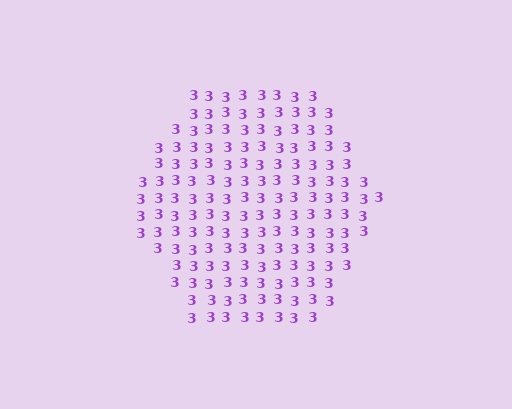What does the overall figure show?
The overall figure shows a hexagon.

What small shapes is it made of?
It is made of small digit 3's.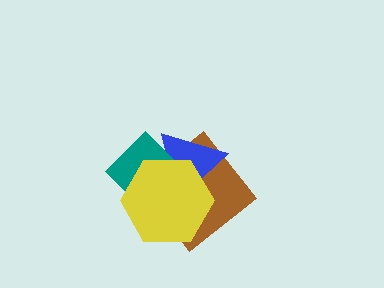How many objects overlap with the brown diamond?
3 objects overlap with the brown diamond.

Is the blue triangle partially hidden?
Yes, it is partially covered by another shape.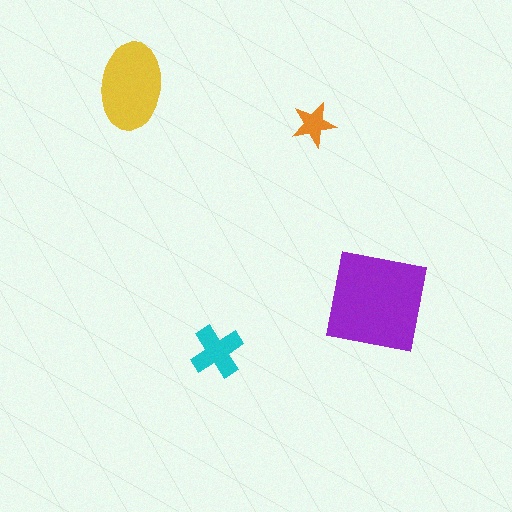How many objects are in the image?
There are 4 objects in the image.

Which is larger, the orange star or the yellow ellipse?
The yellow ellipse.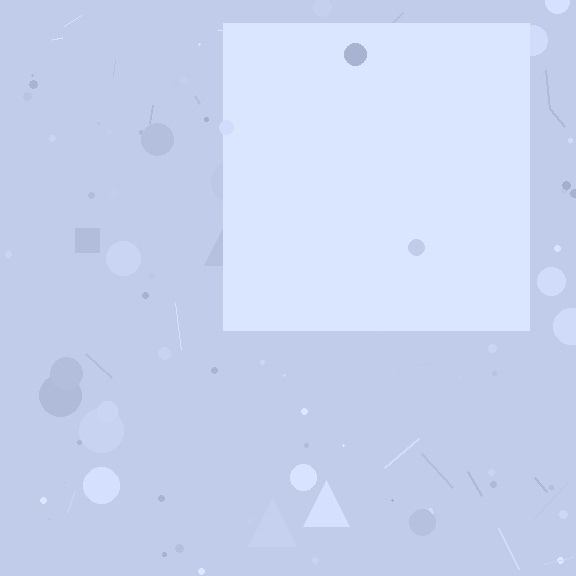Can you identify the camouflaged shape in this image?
The camouflaged shape is a square.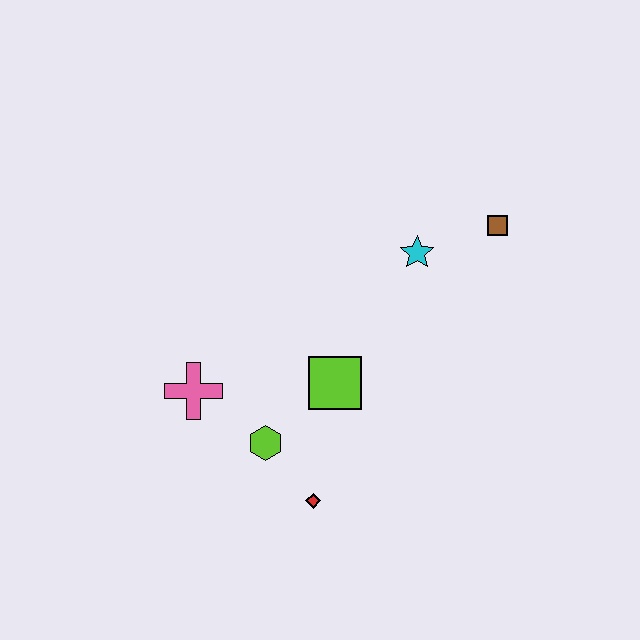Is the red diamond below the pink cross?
Yes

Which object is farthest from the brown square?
The pink cross is farthest from the brown square.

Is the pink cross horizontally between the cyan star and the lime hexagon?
No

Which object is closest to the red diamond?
The lime hexagon is closest to the red diamond.